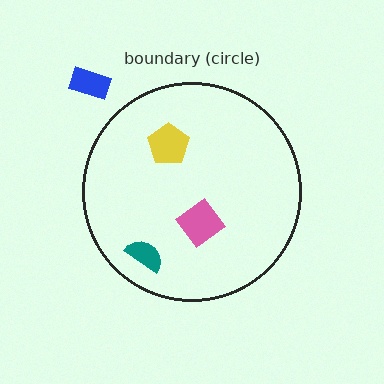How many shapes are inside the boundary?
3 inside, 1 outside.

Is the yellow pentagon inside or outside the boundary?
Inside.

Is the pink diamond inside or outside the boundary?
Inside.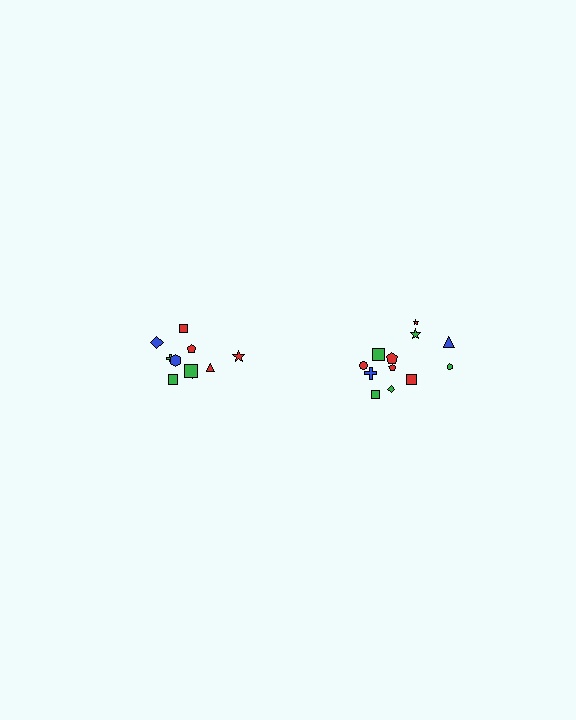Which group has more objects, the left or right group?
The right group.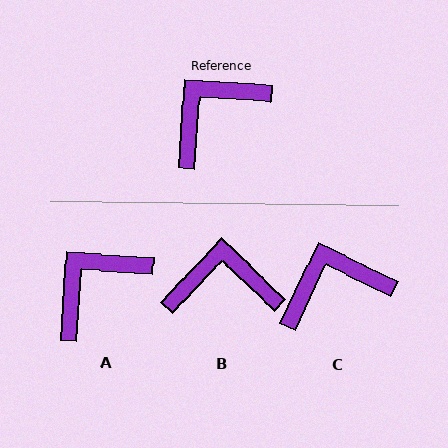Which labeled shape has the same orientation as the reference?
A.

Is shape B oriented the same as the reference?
No, it is off by about 39 degrees.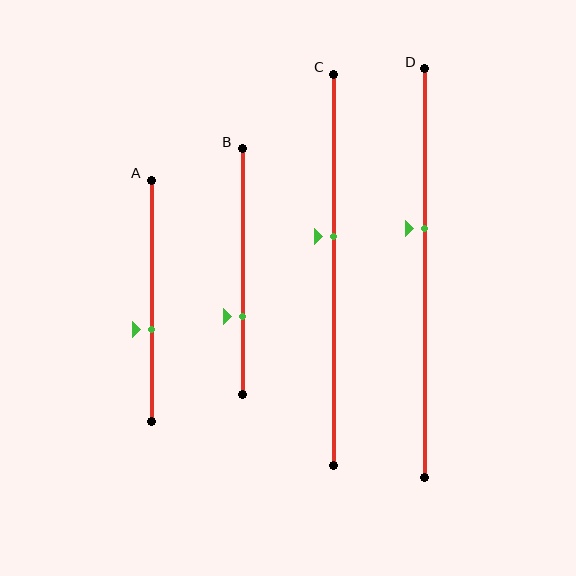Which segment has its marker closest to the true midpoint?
Segment C has its marker closest to the true midpoint.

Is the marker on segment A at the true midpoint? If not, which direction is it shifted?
No, the marker on segment A is shifted downward by about 12% of the segment length.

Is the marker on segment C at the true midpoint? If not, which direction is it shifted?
No, the marker on segment C is shifted upward by about 8% of the segment length.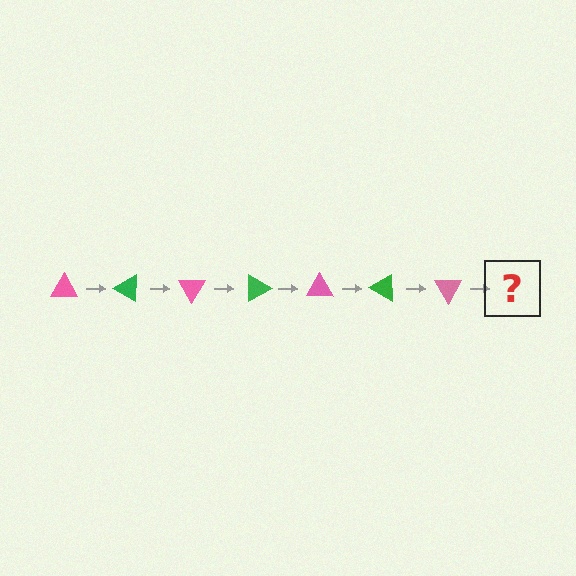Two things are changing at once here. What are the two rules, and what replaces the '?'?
The two rules are that it rotates 30 degrees each step and the color cycles through pink and green. The '?' should be a green triangle, rotated 210 degrees from the start.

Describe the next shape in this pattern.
It should be a green triangle, rotated 210 degrees from the start.